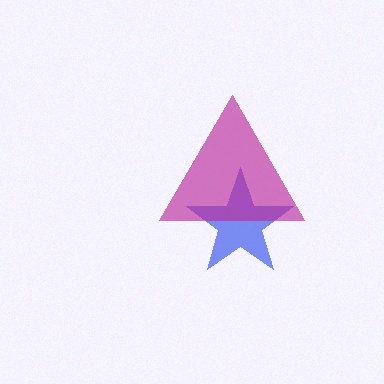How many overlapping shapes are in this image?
There are 2 overlapping shapes in the image.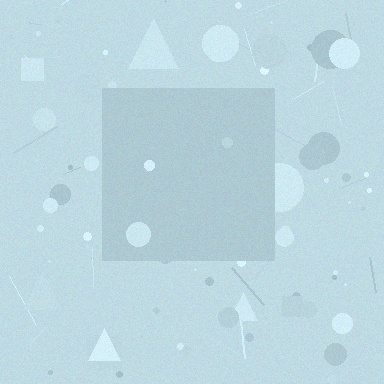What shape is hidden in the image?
A square is hidden in the image.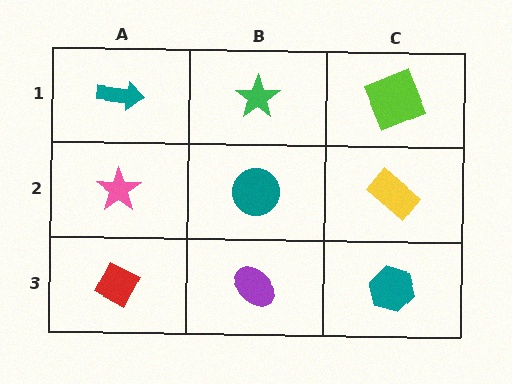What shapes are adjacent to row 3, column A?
A pink star (row 2, column A), a purple ellipse (row 3, column B).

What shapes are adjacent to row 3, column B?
A teal circle (row 2, column B), a red diamond (row 3, column A), a teal hexagon (row 3, column C).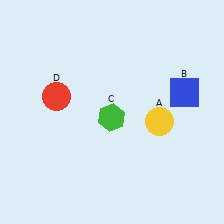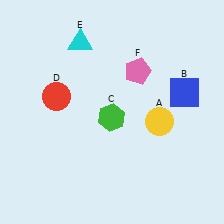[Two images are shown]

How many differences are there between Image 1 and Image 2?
There are 2 differences between the two images.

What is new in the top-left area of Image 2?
A cyan triangle (E) was added in the top-left area of Image 2.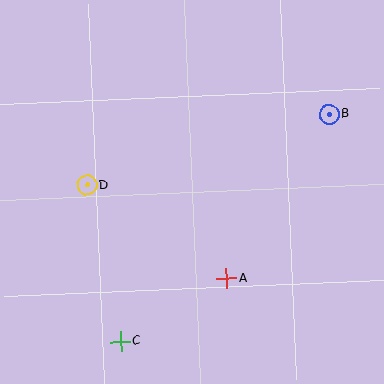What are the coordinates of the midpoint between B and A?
The midpoint between B and A is at (278, 196).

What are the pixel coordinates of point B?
Point B is at (329, 114).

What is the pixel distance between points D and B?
The distance between D and B is 253 pixels.